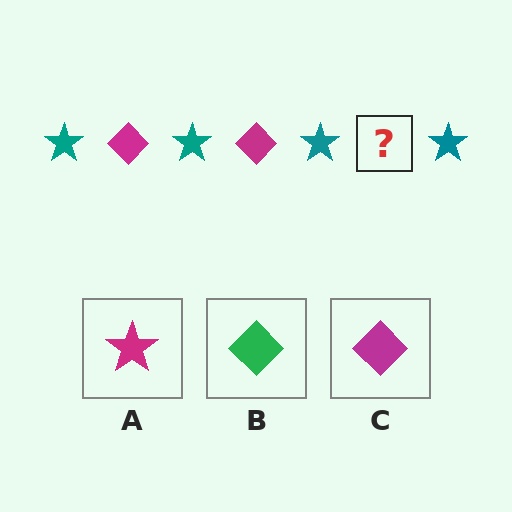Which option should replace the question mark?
Option C.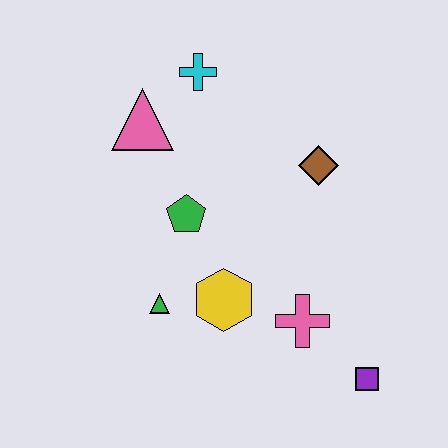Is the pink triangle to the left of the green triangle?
Yes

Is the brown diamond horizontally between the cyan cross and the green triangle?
No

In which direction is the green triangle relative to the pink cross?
The green triangle is to the left of the pink cross.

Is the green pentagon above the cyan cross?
No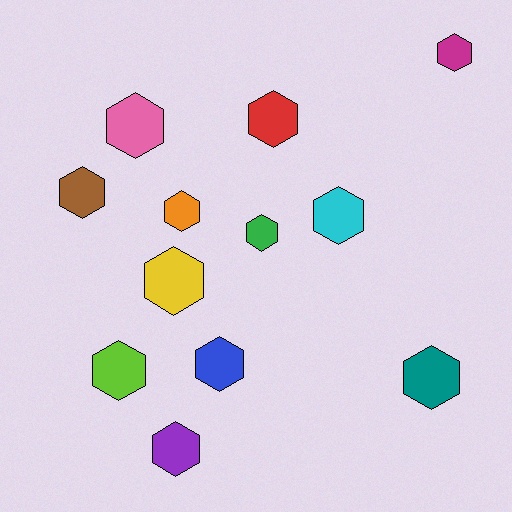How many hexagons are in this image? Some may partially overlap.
There are 12 hexagons.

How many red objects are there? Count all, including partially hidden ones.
There is 1 red object.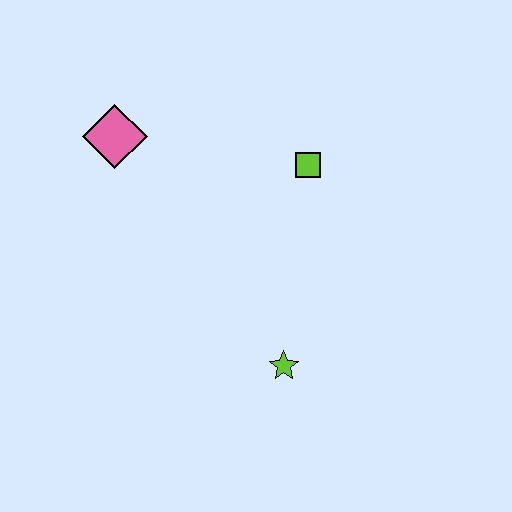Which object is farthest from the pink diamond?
The lime star is farthest from the pink diamond.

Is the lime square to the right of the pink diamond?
Yes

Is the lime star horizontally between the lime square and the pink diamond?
Yes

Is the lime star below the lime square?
Yes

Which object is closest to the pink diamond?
The lime square is closest to the pink diamond.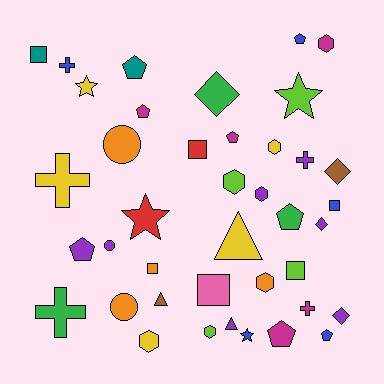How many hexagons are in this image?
There are 7 hexagons.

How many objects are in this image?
There are 40 objects.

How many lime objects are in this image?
There are 4 lime objects.